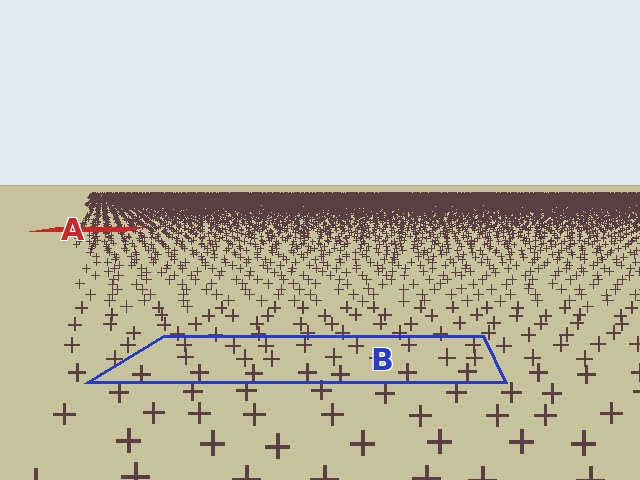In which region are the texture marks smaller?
The texture marks are smaller in region A, because it is farther away.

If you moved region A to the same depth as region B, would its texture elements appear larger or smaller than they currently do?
They would appear larger. At a closer depth, the same texture elements are projected at a bigger on-screen size.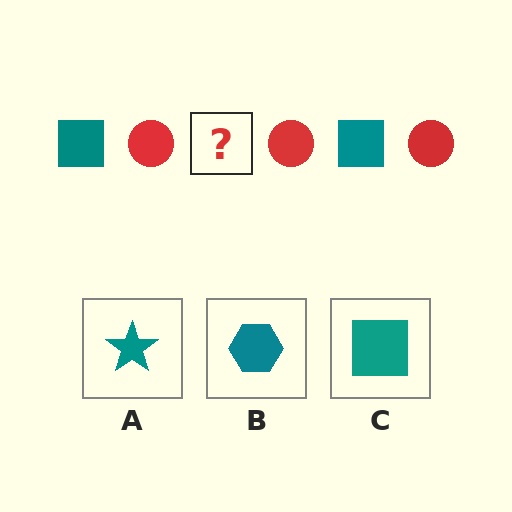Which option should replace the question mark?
Option C.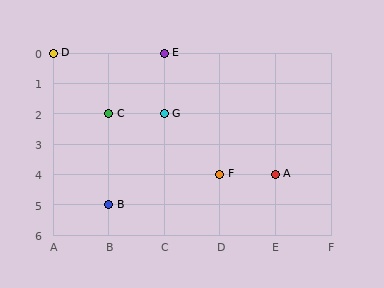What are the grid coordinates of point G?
Point G is at grid coordinates (C, 2).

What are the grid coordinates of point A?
Point A is at grid coordinates (E, 4).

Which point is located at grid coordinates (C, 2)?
Point G is at (C, 2).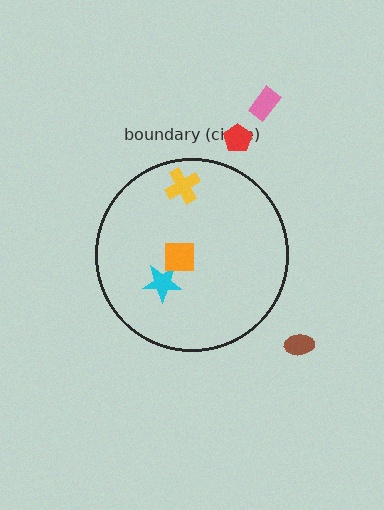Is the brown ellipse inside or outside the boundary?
Outside.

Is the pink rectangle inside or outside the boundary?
Outside.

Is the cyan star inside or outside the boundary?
Inside.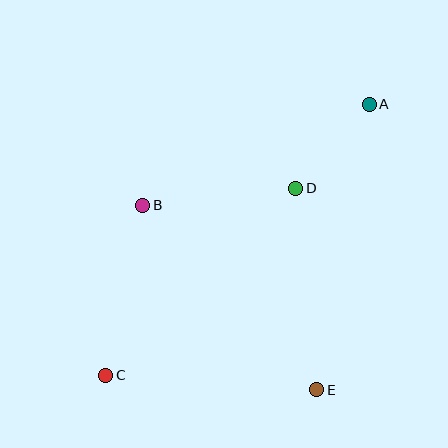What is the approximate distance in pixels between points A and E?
The distance between A and E is approximately 290 pixels.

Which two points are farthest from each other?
Points A and C are farthest from each other.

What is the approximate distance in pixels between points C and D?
The distance between C and D is approximately 267 pixels.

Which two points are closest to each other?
Points A and D are closest to each other.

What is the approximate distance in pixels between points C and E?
The distance between C and E is approximately 211 pixels.